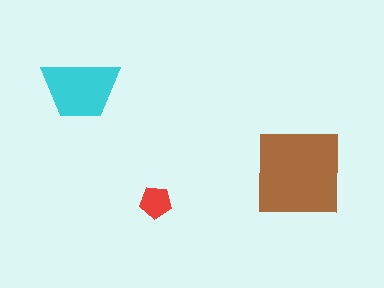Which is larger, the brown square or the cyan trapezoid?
The brown square.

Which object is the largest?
The brown square.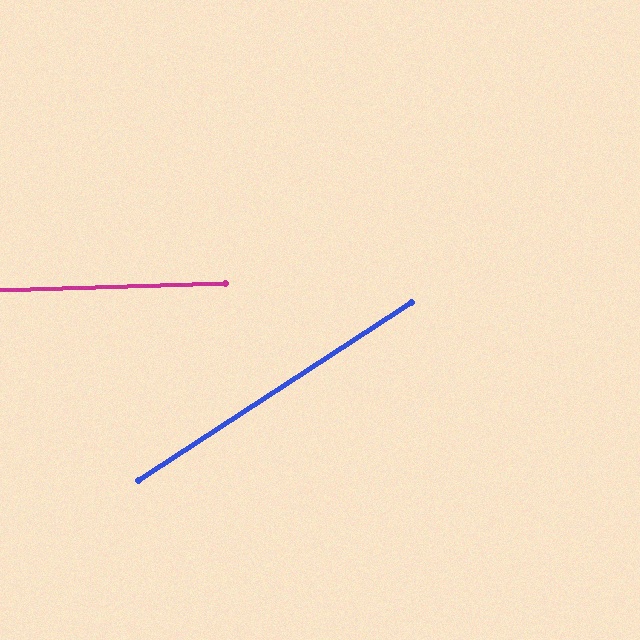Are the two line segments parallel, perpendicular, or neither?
Neither parallel nor perpendicular — they differ by about 31°.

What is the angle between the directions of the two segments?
Approximately 31 degrees.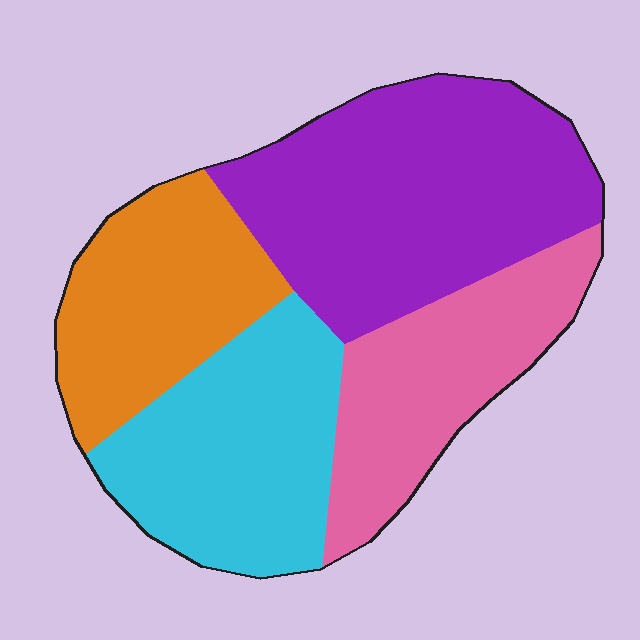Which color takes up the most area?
Purple, at roughly 35%.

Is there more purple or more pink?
Purple.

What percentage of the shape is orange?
Orange covers 20% of the shape.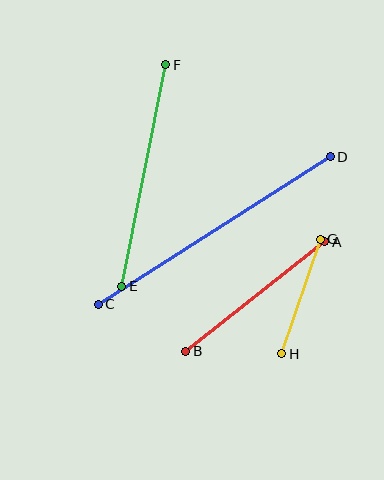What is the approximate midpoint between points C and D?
The midpoint is at approximately (214, 231) pixels.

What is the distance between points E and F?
The distance is approximately 226 pixels.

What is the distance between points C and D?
The distance is approximately 275 pixels.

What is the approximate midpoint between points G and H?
The midpoint is at approximately (301, 296) pixels.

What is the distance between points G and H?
The distance is approximately 121 pixels.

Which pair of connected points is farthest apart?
Points C and D are farthest apart.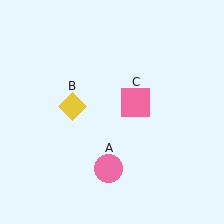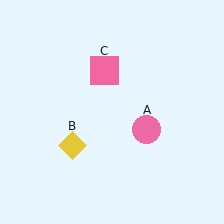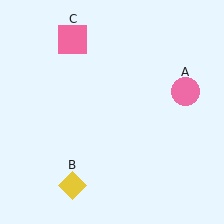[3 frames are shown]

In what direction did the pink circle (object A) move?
The pink circle (object A) moved up and to the right.